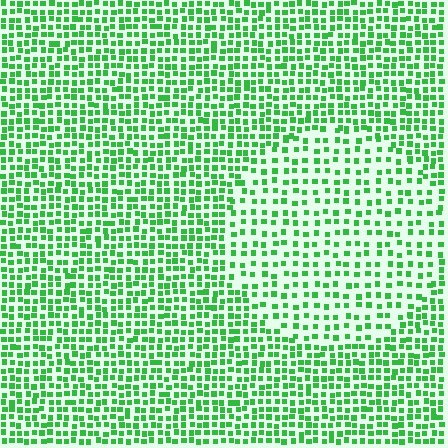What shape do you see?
I see a circle.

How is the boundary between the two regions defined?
The boundary is defined by a change in element density (approximately 1.8x ratio). All elements are the same color, size, and shape.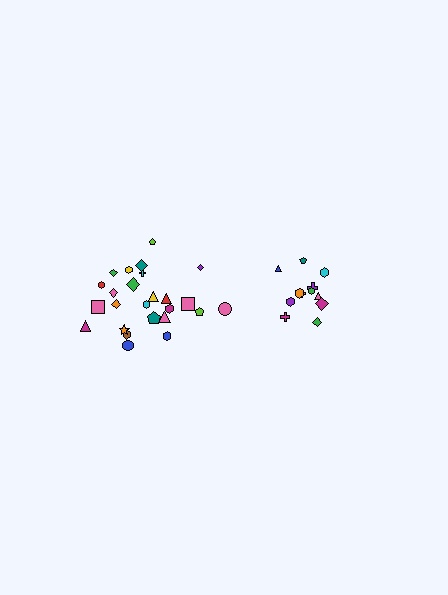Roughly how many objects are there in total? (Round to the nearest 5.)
Roughly 35 objects in total.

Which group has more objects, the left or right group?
The left group.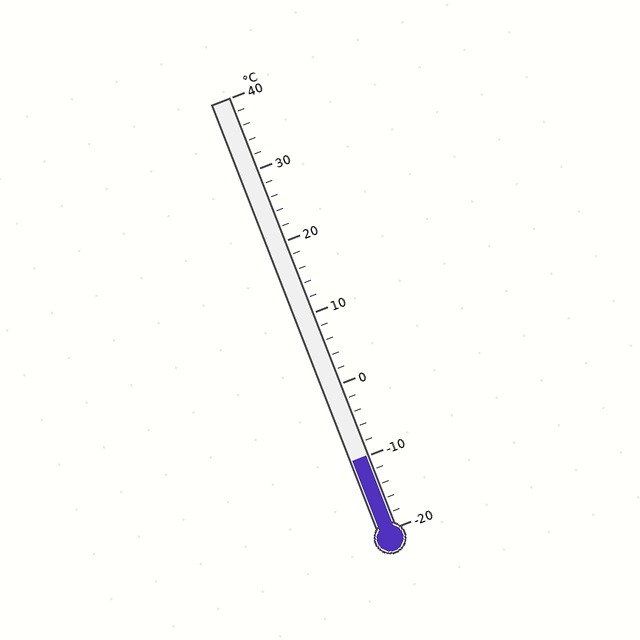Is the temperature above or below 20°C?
The temperature is below 20°C.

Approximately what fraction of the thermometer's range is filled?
The thermometer is filled to approximately 15% of its range.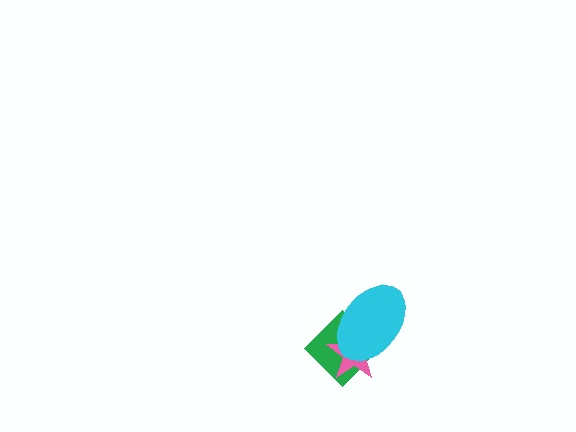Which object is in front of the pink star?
The cyan ellipse is in front of the pink star.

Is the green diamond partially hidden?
Yes, it is partially covered by another shape.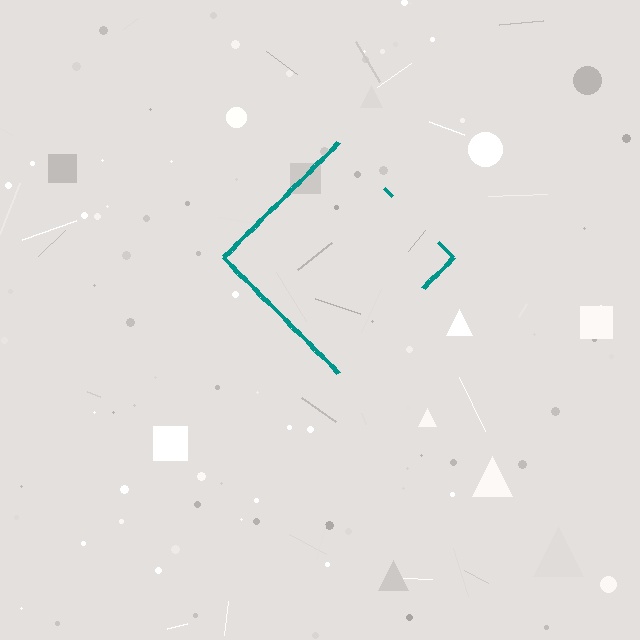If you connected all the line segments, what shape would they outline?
They would outline a diamond.